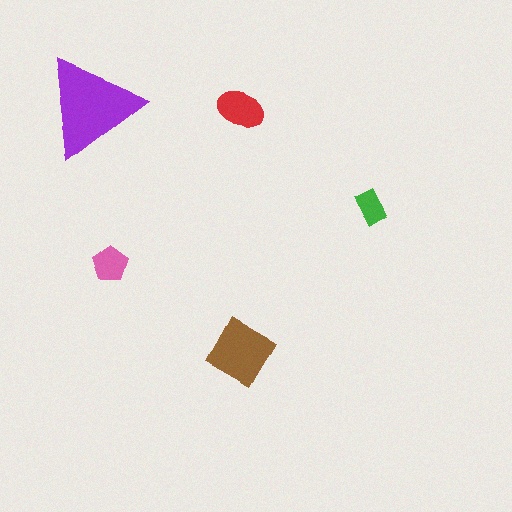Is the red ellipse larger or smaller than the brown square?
Smaller.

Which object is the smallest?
The green rectangle.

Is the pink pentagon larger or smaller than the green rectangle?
Larger.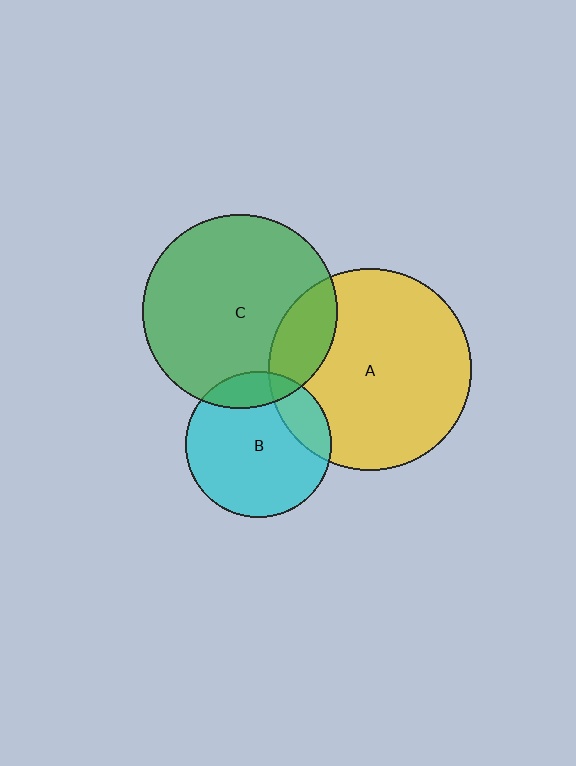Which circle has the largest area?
Circle A (yellow).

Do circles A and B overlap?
Yes.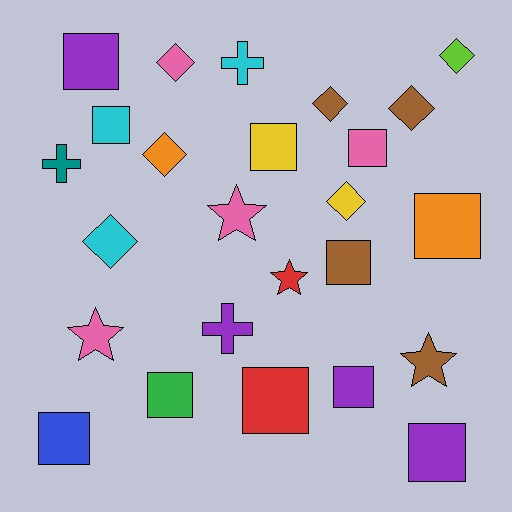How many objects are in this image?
There are 25 objects.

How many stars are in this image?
There are 4 stars.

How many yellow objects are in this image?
There are 2 yellow objects.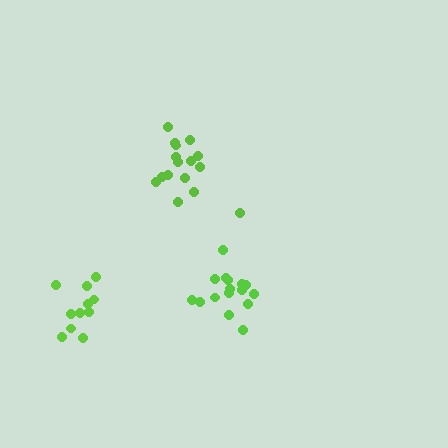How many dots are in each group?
Group 1: 16 dots, Group 2: 16 dots, Group 3: 11 dots (43 total).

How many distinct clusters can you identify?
There are 3 distinct clusters.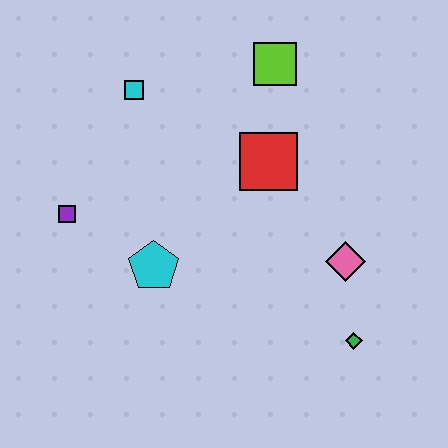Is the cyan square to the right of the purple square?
Yes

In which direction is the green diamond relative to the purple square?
The green diamond is to the right of the purple square.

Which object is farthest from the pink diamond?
The purple square is farthest from the pink diamond.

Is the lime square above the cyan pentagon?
Yes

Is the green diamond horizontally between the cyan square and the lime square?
No